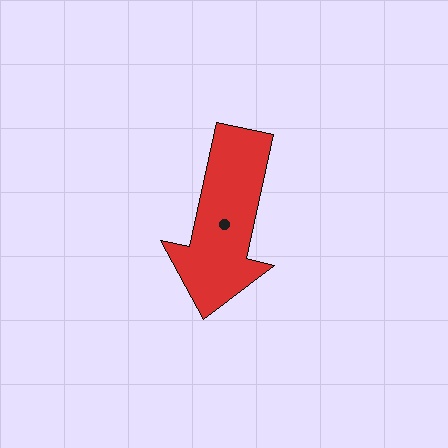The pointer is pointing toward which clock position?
Roughly 6 o'clock.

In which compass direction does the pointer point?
South.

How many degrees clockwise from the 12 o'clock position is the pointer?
Approximately 192 degrees.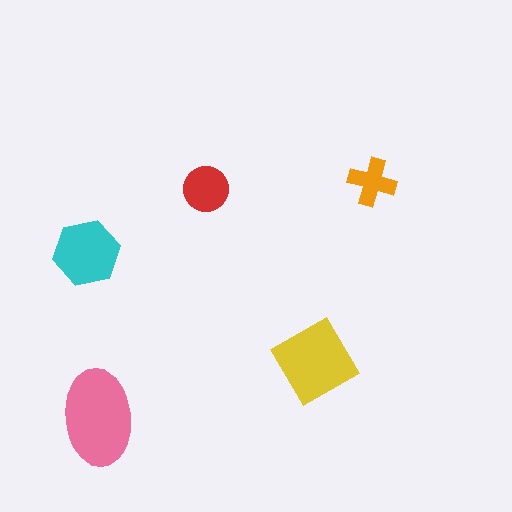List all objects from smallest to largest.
The orange cross, the red circle, the cyan hexagon, the yellow diamond, the pink ellipse.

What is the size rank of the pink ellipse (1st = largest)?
1st.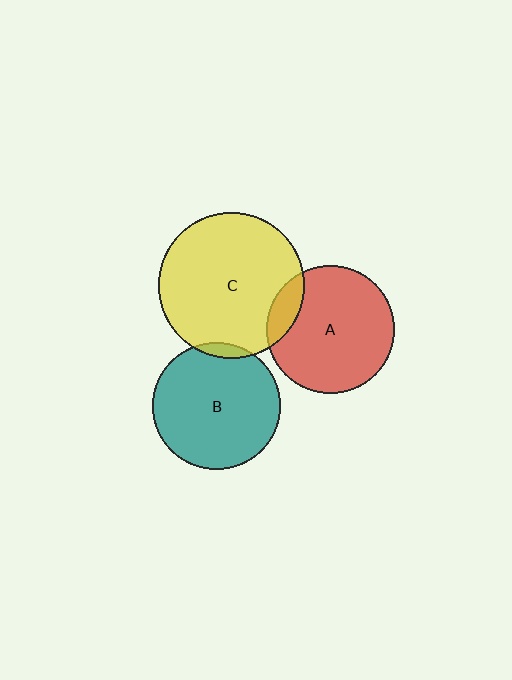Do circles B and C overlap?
Yes.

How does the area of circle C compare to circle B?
Approximately 1.3 times.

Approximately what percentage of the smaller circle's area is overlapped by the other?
Approximately 5%.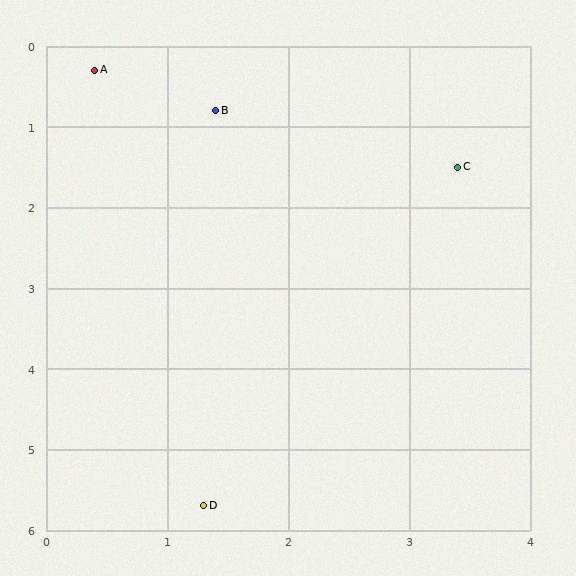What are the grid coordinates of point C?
Point C is at approximately (3.4, 1.5).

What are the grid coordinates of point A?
Point A is at approximately (0.4, 0.3).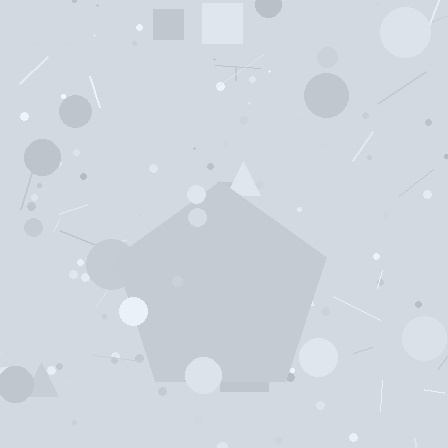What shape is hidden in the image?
A pentagon is hidden in the image.